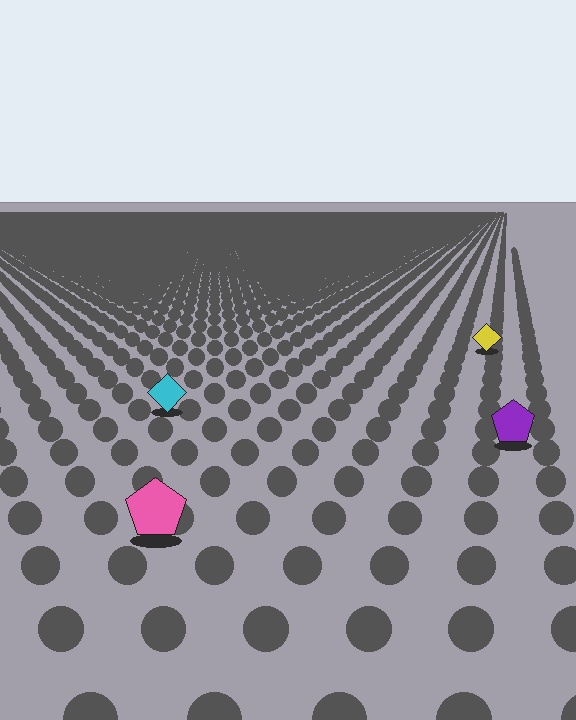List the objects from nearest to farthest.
From nearest to farthest: the pink pentagon, the purple pentagon, the cyan diamond, the yellow diamond.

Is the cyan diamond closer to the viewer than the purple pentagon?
No. The purple pentagon is closer — you can tell from the texture gradient: the ground texture is coarser near it.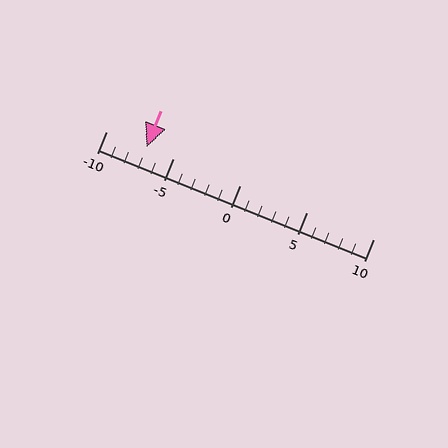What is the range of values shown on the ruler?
The ruler shows values from -10 to 10.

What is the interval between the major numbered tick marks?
The major tick marks are spaced 5 units apart.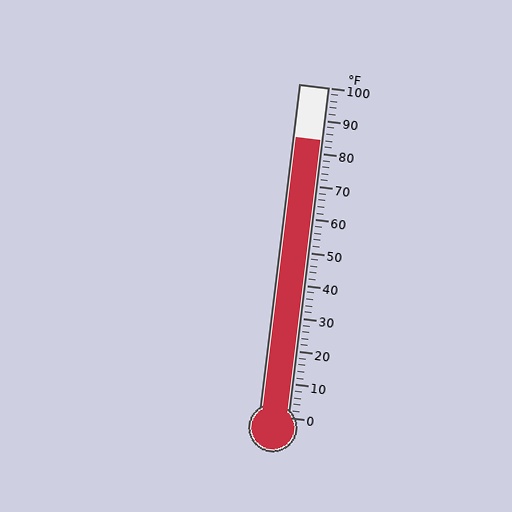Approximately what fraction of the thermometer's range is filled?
The thermometer is filled to approximately 85% of its range.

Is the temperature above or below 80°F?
The temperature is above 80°F.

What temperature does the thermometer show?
The thermometer shows approximately 84°F.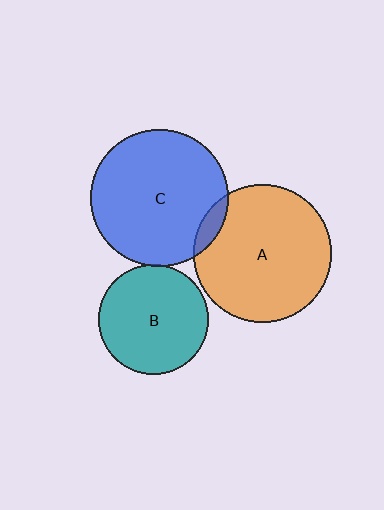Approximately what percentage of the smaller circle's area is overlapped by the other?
Approximately 5%.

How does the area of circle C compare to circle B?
Approximately 1.6 times.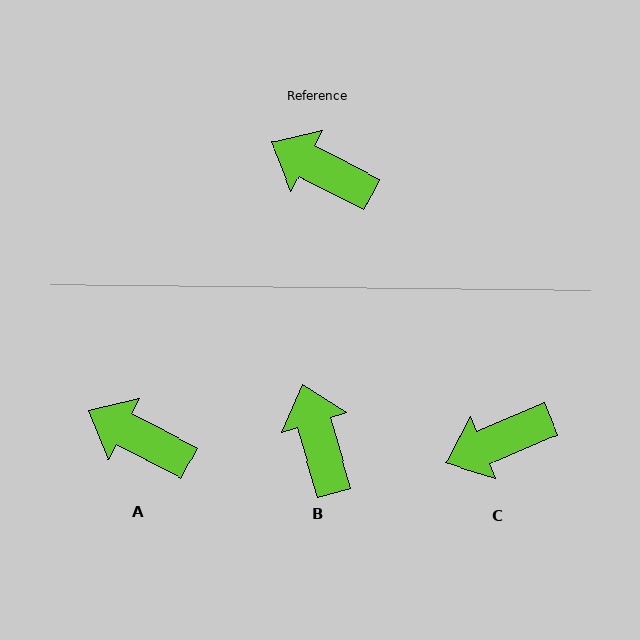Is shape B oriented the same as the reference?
No, it is off by about 46 degrees.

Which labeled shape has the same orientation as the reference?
A.